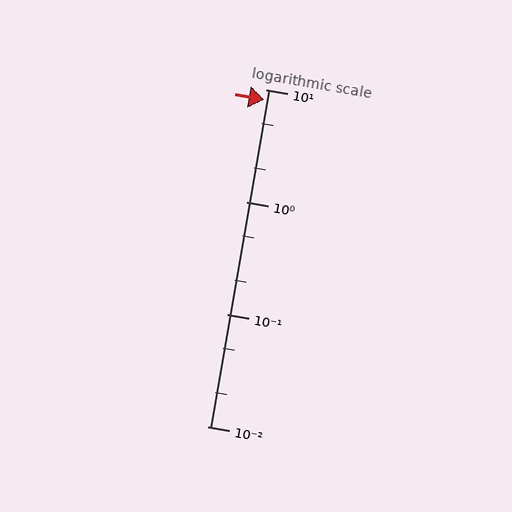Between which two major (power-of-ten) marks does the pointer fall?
The pointer is between 1 and 10.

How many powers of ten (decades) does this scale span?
The scale spans 3 decades, from 0.01 to 10.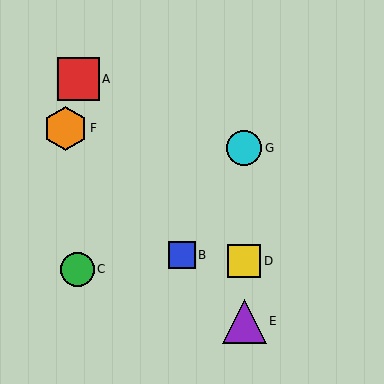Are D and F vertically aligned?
No, D is at x≈244 and F is at x≈65.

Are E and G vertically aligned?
Yes, both are at x≈244.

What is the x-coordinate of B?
Object B is at x≈182.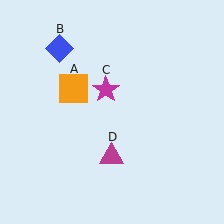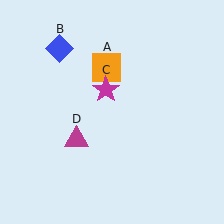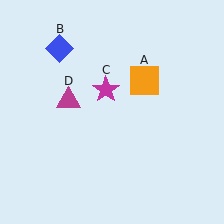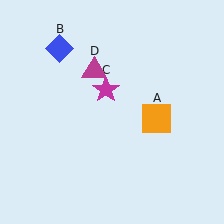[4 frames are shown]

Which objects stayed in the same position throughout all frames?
Blue diamond (object B) and magenta star (object C) remained stationary.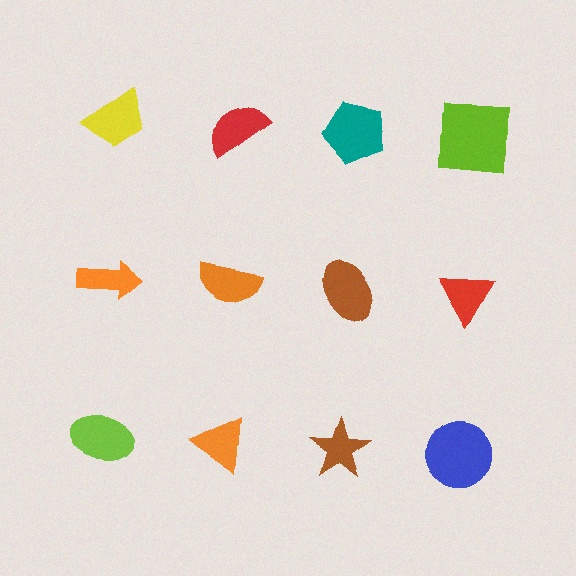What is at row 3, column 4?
A blue circle.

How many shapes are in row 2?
4 shapes.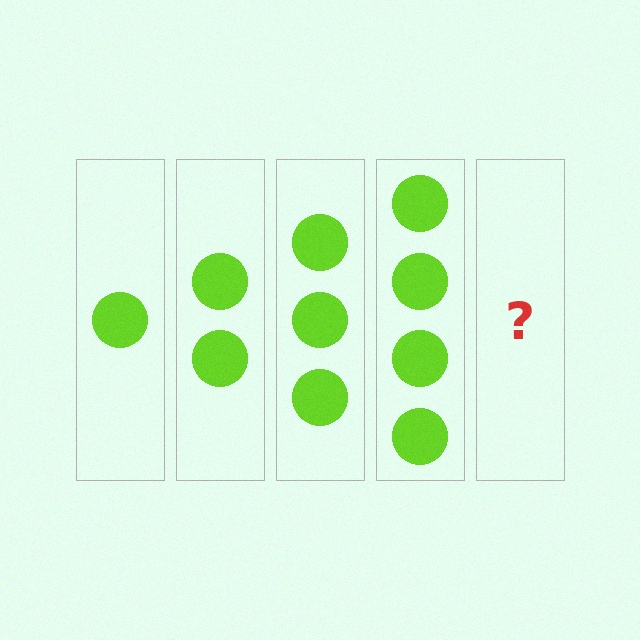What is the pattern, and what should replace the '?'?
The pattern is that each step adds one more circle. The '?' should be 5 circles.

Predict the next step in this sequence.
The next step is 5 circles.